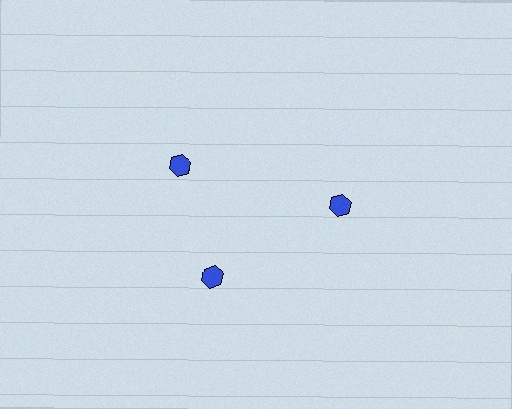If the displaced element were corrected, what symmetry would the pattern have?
It would have 3-fold rotational symmetry — the pattern would map onto itself every 120 degrees.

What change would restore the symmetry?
The symmetry would be restored by rotating it back into even spacing with its neighbors so that all 3 hexagons sit at equal angles and equal distance from the center.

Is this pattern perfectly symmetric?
No. The 3 blue hexagons are arranged in a ring, but one element near the 11 o'clock position is rotated out of alignment along the ring, breaking the 3-fold rotational symmetry.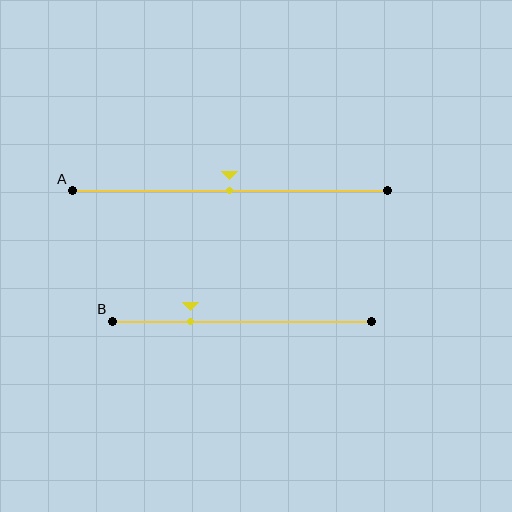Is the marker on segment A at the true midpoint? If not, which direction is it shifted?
Yes, the marker on segment A is at the true midpoint.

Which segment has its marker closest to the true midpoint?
Segment A has its marker closest to the true midpoint.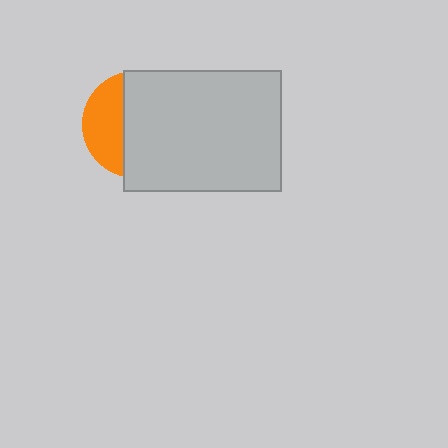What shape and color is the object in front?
The object in front is a light gray rectangle.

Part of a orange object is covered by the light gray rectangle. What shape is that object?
It is a circle.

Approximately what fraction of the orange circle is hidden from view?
Roughly 64% of the orange circle is hidden behind the light gray rectangle.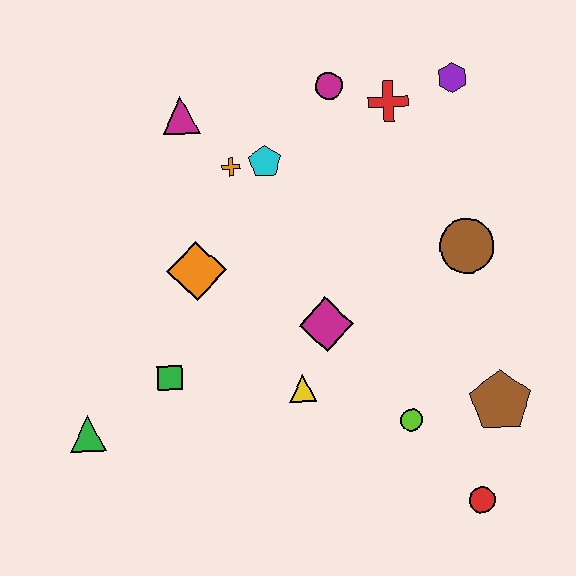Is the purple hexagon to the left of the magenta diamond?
No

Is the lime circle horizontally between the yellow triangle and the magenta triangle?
No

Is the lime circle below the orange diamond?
Yes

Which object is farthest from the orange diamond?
The red circle is farthest from the orange diamond.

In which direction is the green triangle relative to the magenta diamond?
The green triangle is to the left of the magenta diamond.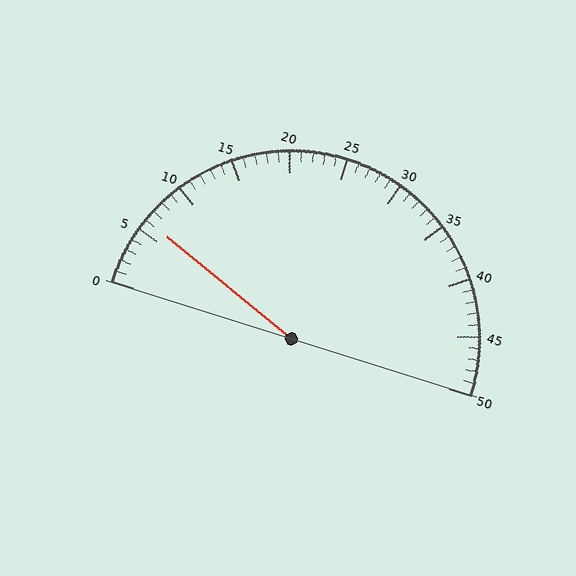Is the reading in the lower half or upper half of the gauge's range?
The reading is in the lower half of the range (0 to 50).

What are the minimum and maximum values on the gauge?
The gauge ranges from 0 to 50.